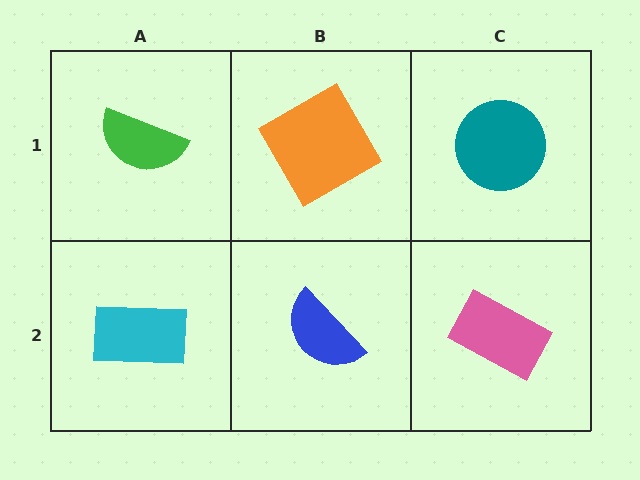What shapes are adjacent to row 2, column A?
A green semicircle (row 1, column A), a blue semicircle (row 2, column B).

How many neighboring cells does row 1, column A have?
2.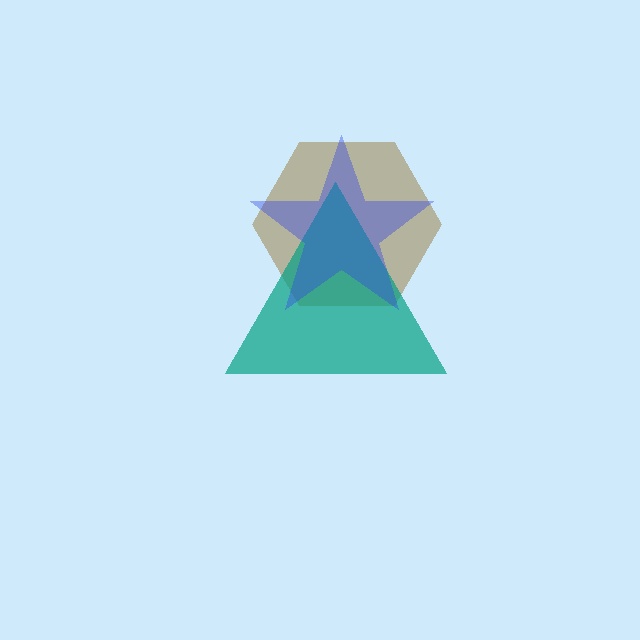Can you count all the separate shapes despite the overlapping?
Yes, there are 3 separate shapes.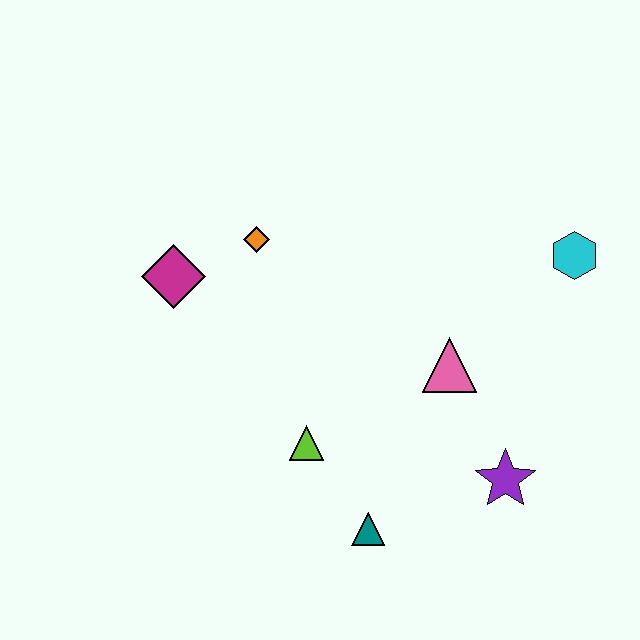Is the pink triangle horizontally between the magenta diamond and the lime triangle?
No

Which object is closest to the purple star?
The pink triangle is closest to the purple star.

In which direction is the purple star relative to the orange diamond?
The purple star is to the right of the orange diamond.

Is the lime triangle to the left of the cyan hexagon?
Yes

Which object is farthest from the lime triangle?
The cyan hexagon is farthest from the lime triangle.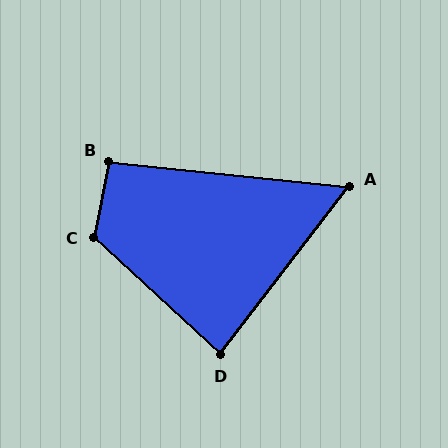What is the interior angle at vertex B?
Approximately 95 degrees (obtuse).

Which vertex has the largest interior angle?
C, at approximately 122 degrees.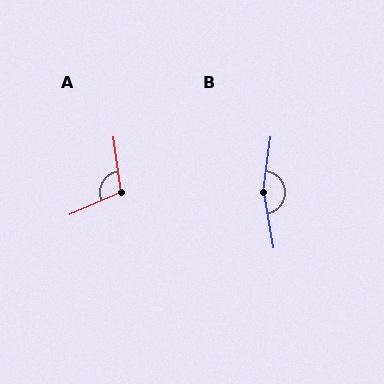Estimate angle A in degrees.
Approximately 106 degrees.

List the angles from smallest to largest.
A (106°), B (162°).